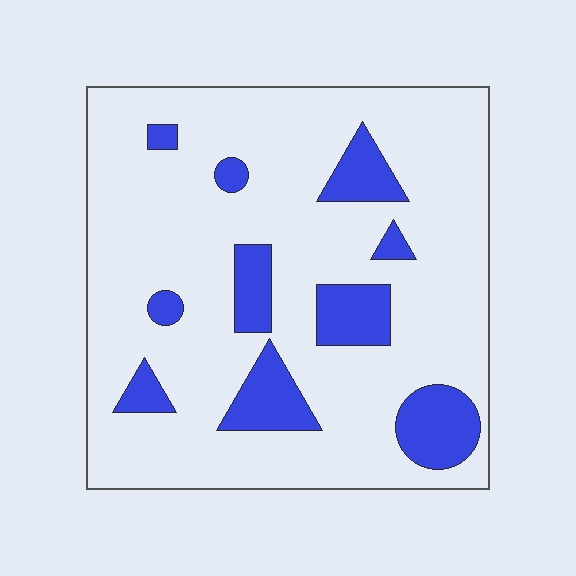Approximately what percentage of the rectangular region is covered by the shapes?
Approximately 15%.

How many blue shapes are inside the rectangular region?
10.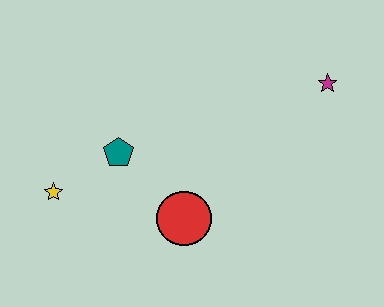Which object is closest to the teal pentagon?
The yellow star is closest to the teal pentagon.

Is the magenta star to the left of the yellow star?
No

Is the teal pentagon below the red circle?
No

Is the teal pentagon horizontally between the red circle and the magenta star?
No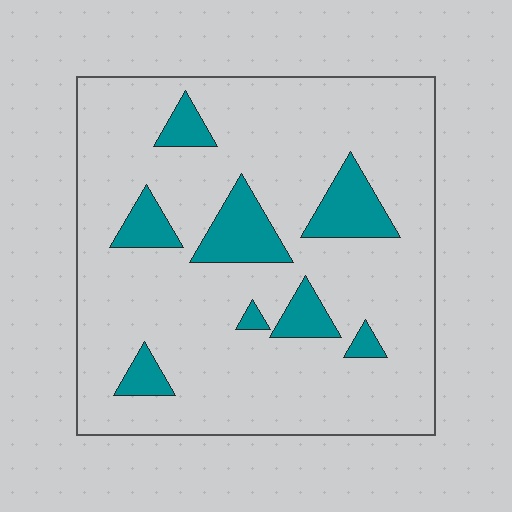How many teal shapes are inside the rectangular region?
8.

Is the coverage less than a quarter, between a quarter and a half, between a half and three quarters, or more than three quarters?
Less than a quarter.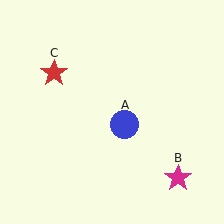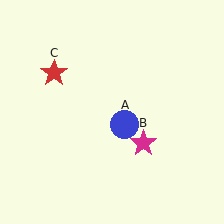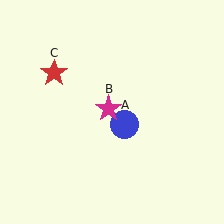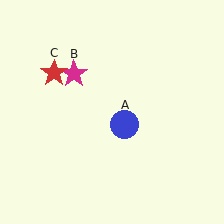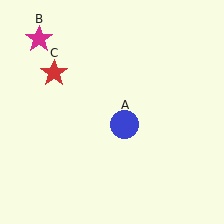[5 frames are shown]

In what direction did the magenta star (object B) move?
The magenta star (object B) moved up and to the left.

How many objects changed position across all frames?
1 object changed position: magenta star (object B).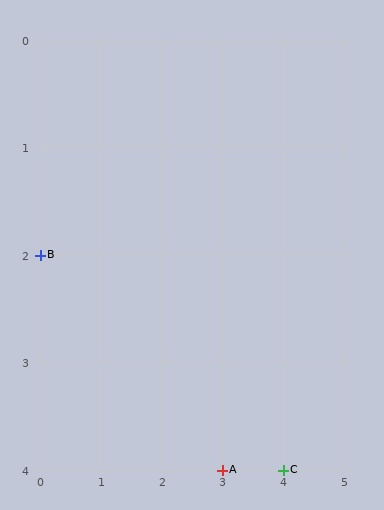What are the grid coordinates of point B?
Point B is at grid coordinates (0, 2).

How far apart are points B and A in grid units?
Points B and A are 3 columns and 2 rows apart (about 3.6 grid units diagonally).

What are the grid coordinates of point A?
Point A is at grid coordinates (3, 4).